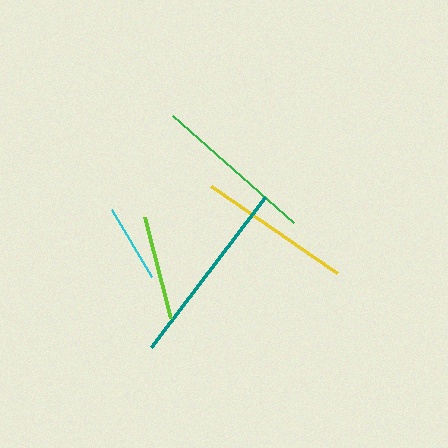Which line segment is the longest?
The teal line is the longest at approximately 189 pixels.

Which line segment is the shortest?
The cyan line is the shortest at approximately 79 pixels.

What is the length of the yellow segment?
The yellow segment is approximately 153 pixels long.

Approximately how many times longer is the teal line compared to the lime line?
The teal line is approximately 1.8 times the length of the lime line.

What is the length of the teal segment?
The teal segment is approximately 189 pixels long.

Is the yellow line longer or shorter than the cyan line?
The yellow line is longer than the cyan line.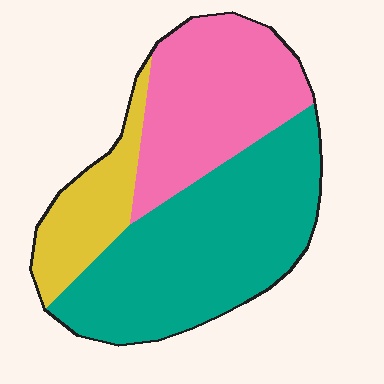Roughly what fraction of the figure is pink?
Pink takes up about one third (1/3) of the figure.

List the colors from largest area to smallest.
From largest to smallest: teal, pink, yellow.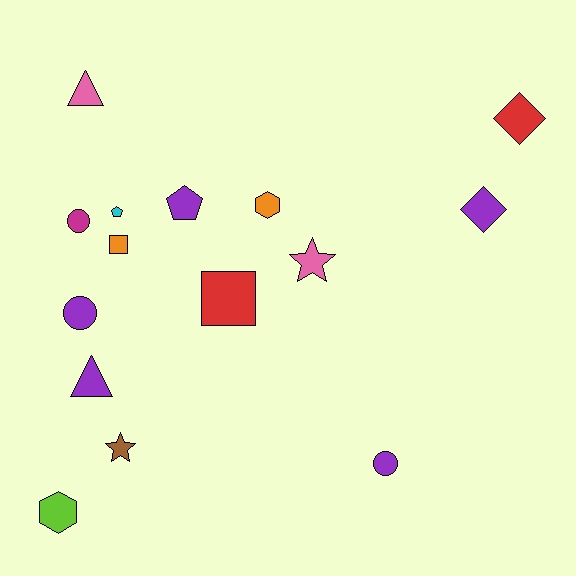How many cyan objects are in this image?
There is 1 cyan object.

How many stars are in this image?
There are 2 stars.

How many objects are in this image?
There are 15 objects.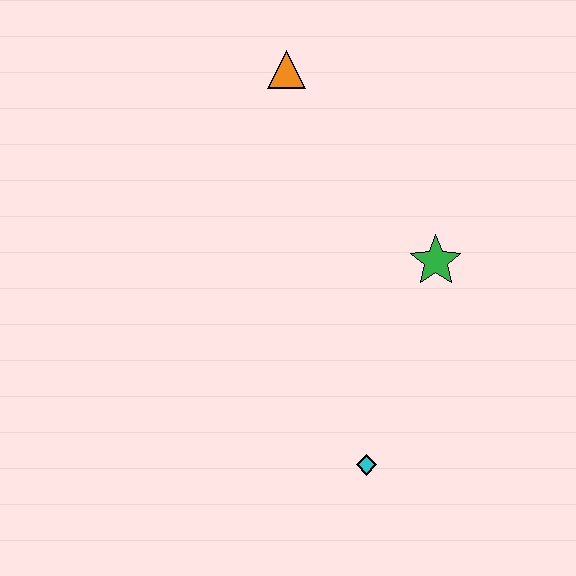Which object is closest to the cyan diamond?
The green star is closest to the cyan diamond.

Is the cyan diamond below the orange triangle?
Yes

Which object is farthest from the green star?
The orange triangle is farthest from the green star.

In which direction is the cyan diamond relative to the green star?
The cyan diamond is below the green star.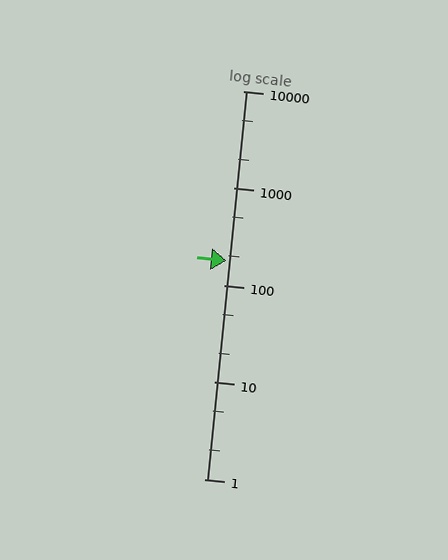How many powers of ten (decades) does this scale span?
The scale spans 4 decades, from 1 to 10000.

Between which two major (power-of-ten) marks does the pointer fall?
The pointer is between 100 and 1000.